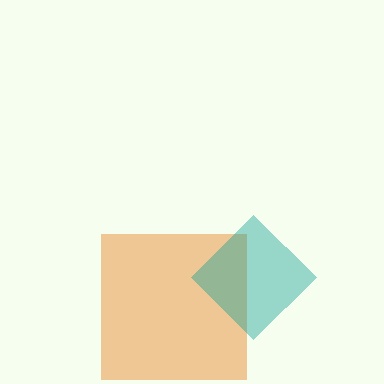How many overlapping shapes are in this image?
There are 2 overlapping shapes in the image.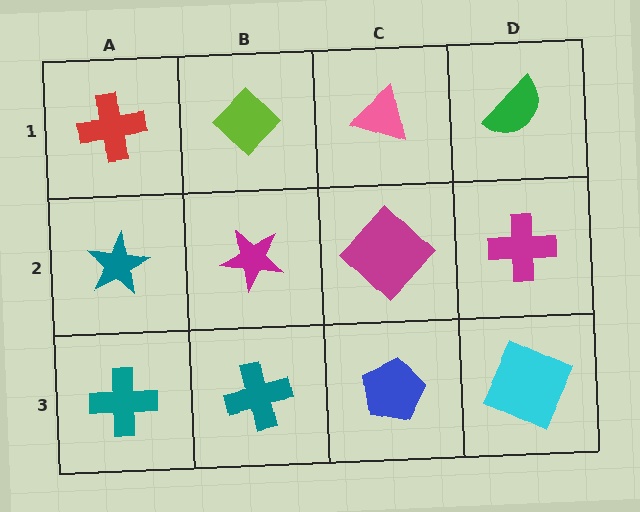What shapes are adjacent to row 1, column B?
A magenta star (row 2, column B), a red cross (row 1, column A), a pink triangle (row 1, column C).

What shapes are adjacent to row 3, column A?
A teal star (row 2, column A), a teal cross (row 3, column B).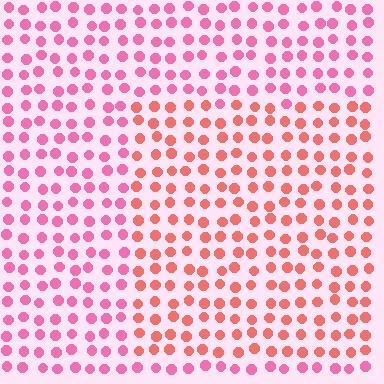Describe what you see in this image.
The image is filled with small pink elements in a uniform arrangement. A rectangle-shaped region is visible where the elements are tinted to a slightly different hue, forming a subtle color boundary.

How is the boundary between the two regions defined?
The boundary is defined purely by a slight shift in hue (about 31 degrees). Spacing, size, and orientation are identical on both sides.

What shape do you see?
I see a rectangle.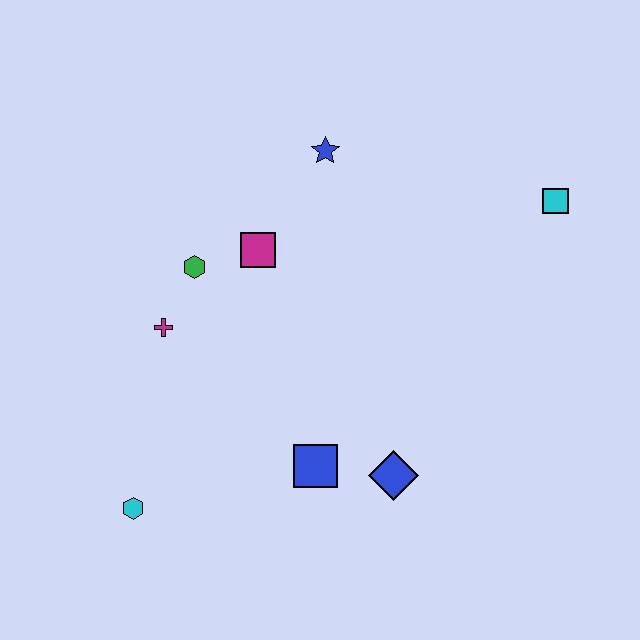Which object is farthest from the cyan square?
The cyan hexagon is farthest from the cyan square.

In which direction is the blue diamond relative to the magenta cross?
The blue diamond is to the right of the magenta cross.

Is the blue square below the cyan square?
Yes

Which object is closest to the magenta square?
The green hexagon is closest to the magenta square.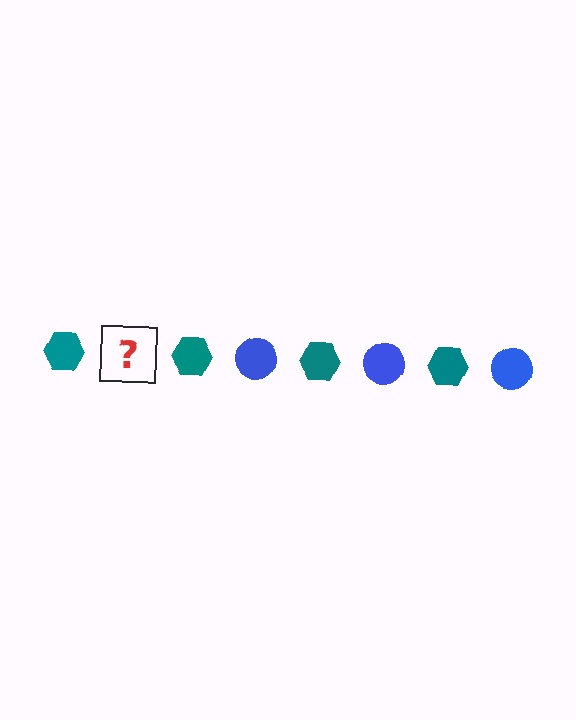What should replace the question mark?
The question mark should be replaced with a blue circle.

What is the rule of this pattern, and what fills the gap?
The rule is that the pattern alternates between teal hexagon and blue circle. The gap should be filled with a blue circle.